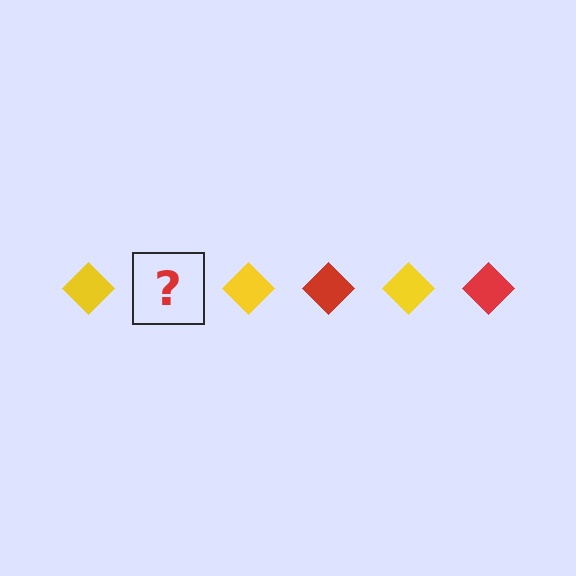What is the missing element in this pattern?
The missing element is a red diamond.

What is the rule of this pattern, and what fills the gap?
The rule is that the pattern cycles through yellow, red diamonds. The gap should be filled with a red diamond.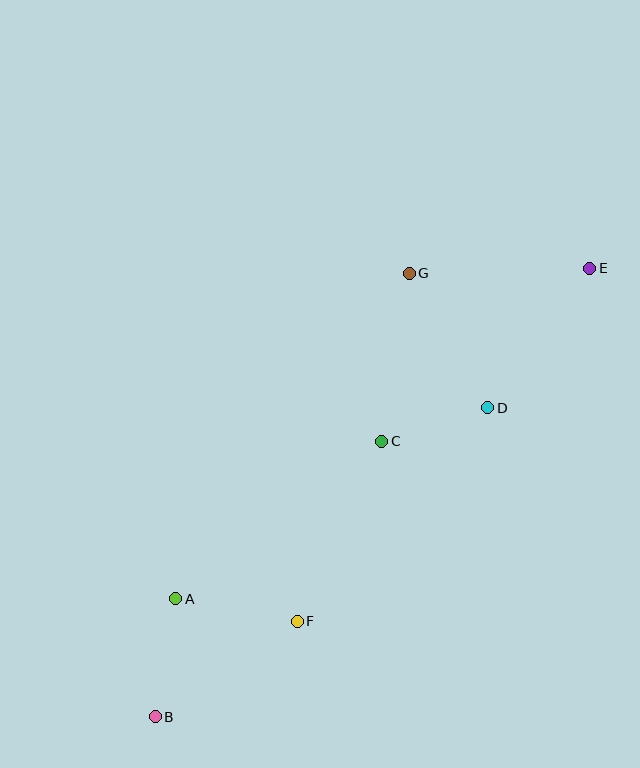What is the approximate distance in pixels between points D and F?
The distance between D and F is approximately 286 pixels.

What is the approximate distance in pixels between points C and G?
The distance between C and G is approximately 171 pixels.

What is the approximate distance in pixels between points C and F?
The distance between C and F is approximately 199 pixels.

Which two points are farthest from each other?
Points B and E are farthest from each other.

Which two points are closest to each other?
Points C and D are closest to each other.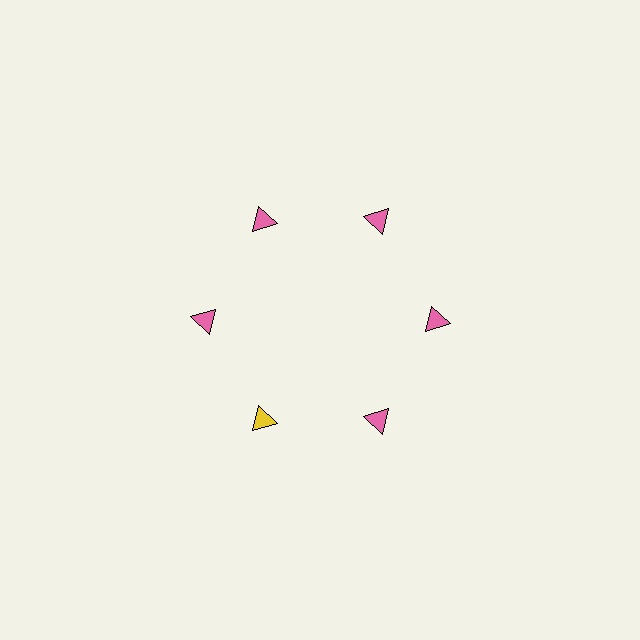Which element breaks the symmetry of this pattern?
The yellow triangle at roughly the 7 o'clock position breaks the symmetry. All other shapes are pink triangles.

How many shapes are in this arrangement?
There are 6 shapes arranged in a ring pattern.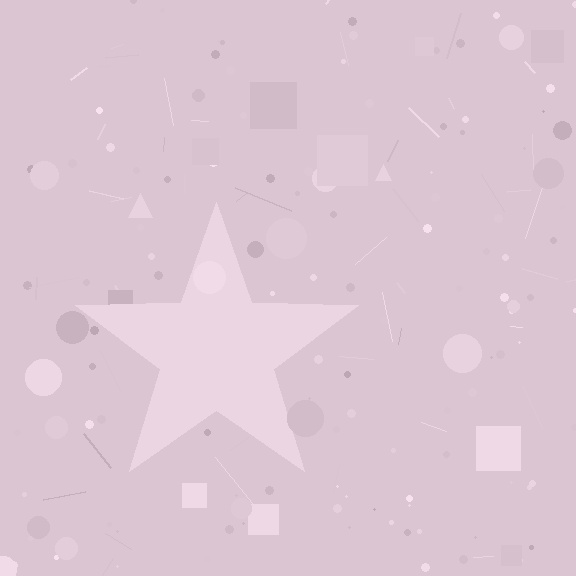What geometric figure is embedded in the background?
A star is embedded in the background.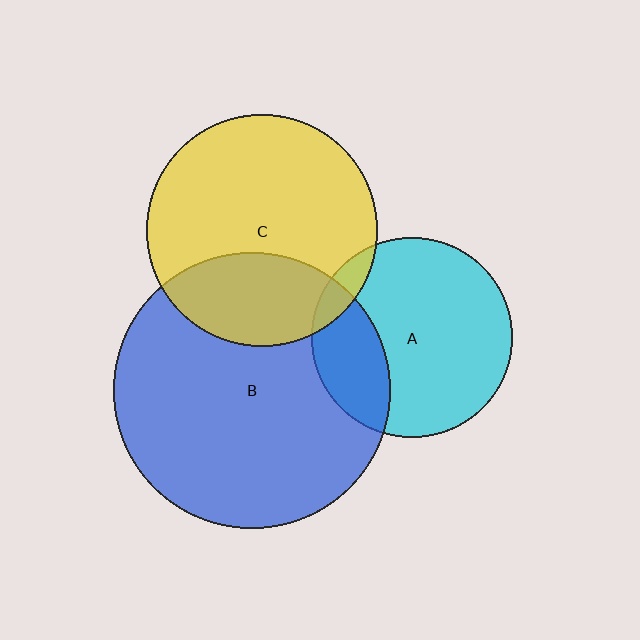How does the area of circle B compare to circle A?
Approximately 1.9 times.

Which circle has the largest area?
Circle B (blue).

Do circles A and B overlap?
Yes.